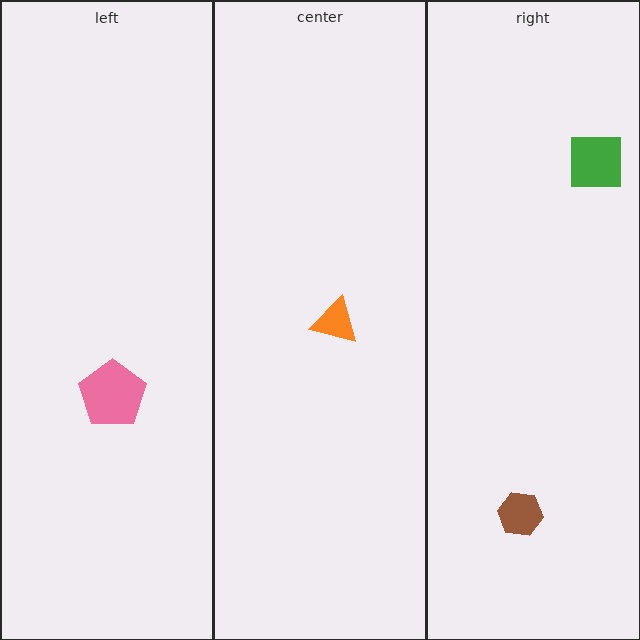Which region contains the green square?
The right region.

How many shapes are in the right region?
2.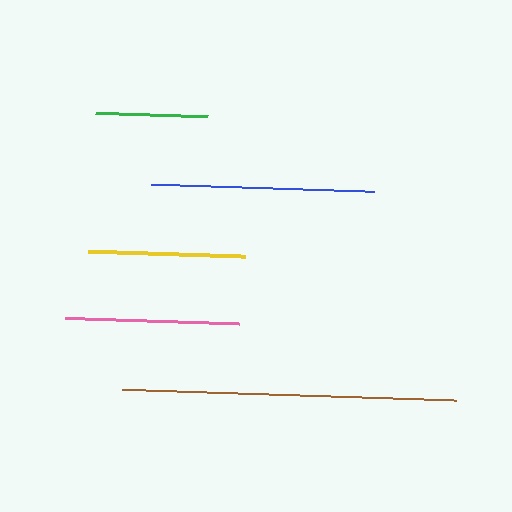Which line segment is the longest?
The brown line is the longest at approximately 335 pixels.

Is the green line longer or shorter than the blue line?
The blue line is longer than the green line.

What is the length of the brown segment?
The brown segment is approximately 335 pixels long.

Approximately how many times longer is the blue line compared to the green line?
The blue line is approximately 2.0 times the length of the green line.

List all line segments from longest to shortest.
From longest to shortest: brown, blue, pink, yellow, green.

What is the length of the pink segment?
The pink segment is approximately 174 pixels long.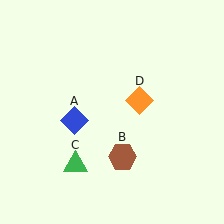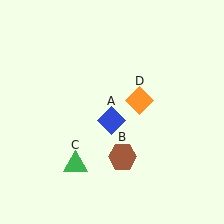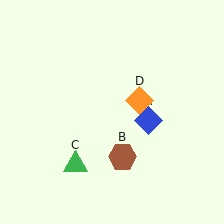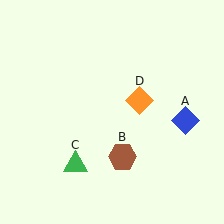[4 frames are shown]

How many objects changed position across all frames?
1 object changed position: blue diamond (object A).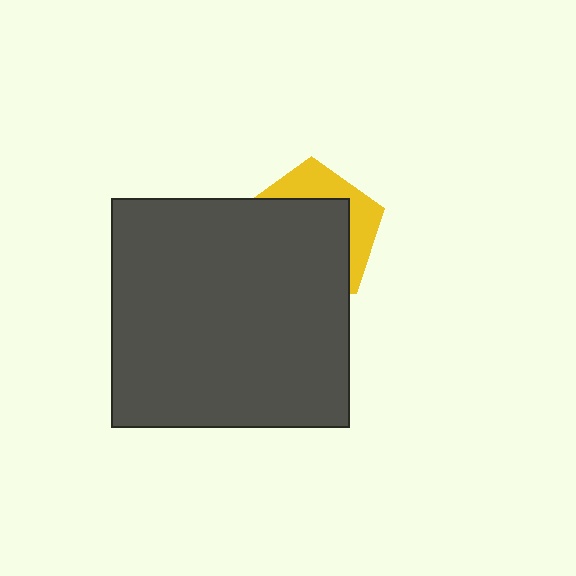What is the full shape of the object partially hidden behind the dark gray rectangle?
The partially hidden object is a yellow pentagon.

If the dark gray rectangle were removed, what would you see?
You would see the complete yellow pentagon.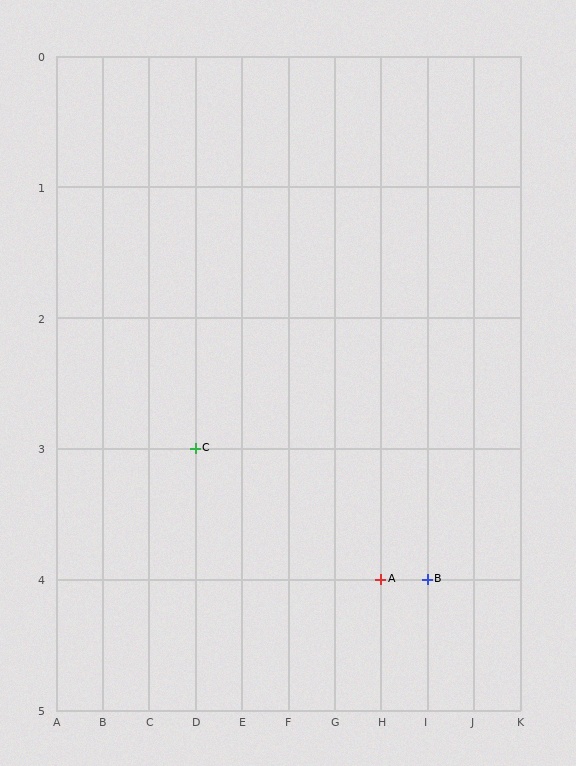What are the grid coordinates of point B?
Point B is at grid coordinates (I, 4).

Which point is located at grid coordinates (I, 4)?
Point B is at (I, 4).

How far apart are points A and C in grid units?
Points A and C are 4 columns and 1 row apart (about 4.1 grid units diagonally).